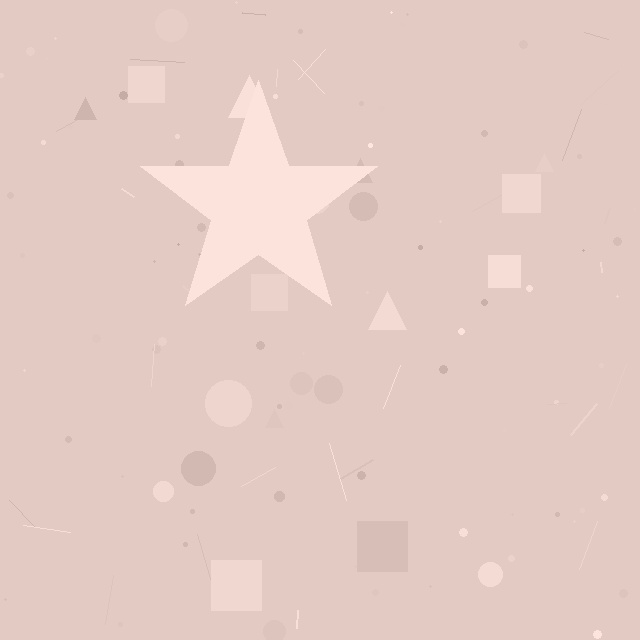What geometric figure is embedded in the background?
A star is embedded in the background.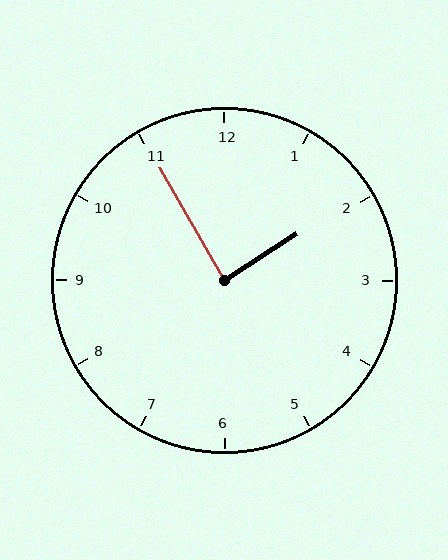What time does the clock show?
1:55.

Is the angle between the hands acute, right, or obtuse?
It is right.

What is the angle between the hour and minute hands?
Approximately 88 degrees.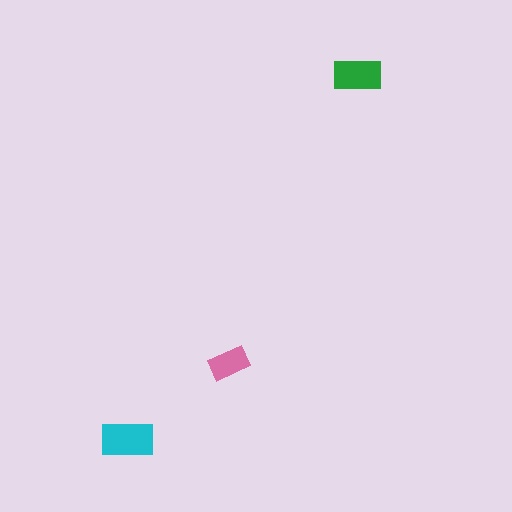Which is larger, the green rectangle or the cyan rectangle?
The cyan one.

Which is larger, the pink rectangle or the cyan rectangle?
The cyan one.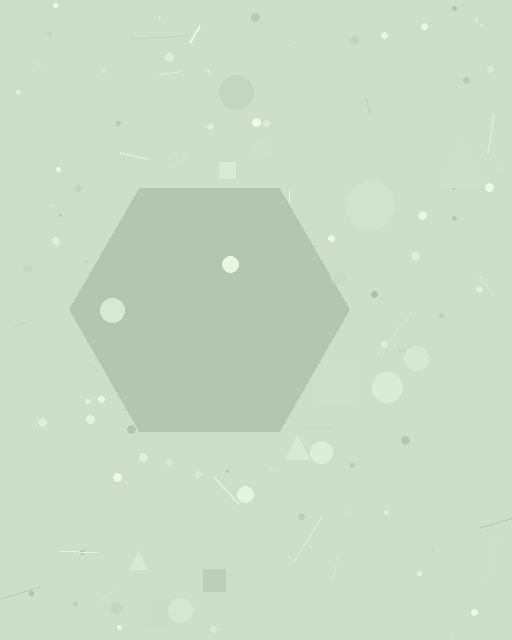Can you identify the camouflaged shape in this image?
The camouflaged shape is a hexagon.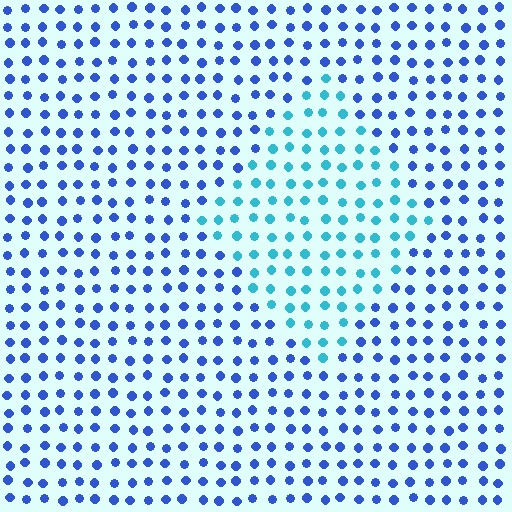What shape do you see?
I see a diamond.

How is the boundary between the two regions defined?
The boundary is defined purely by a slight shift in hue (about 39 degrees). Spacing, size, and orientation are identical on both sides.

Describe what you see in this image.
The image is filled with small blue elements in a uniform arrangement. A diamond-shaped region is visible where the elements are tinted to a slightly different hue, forming a subtle color boundary.